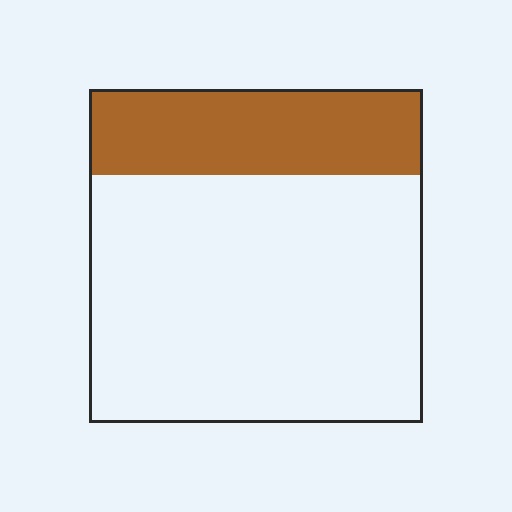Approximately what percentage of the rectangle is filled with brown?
Approximately 25%.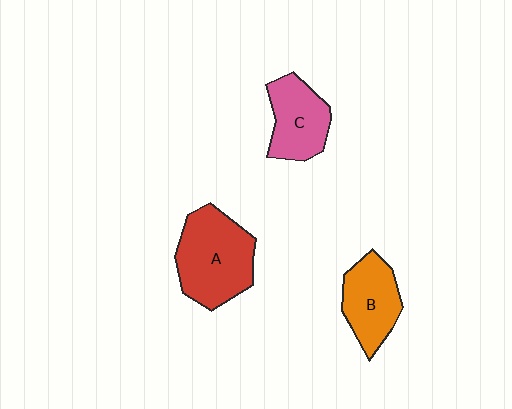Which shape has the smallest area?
Shape B (orange).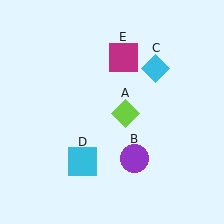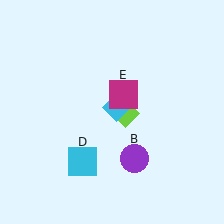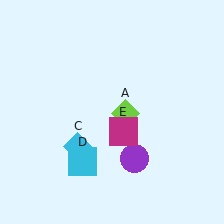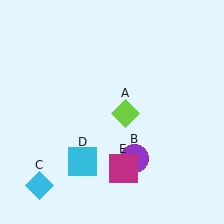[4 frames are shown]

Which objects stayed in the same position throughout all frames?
Lime diamond (object A) and purple circle (object B) and cyan square (object D) remained stationary.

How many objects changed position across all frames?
2 objects changed position: cyan diamond (object C), magenta square (object E).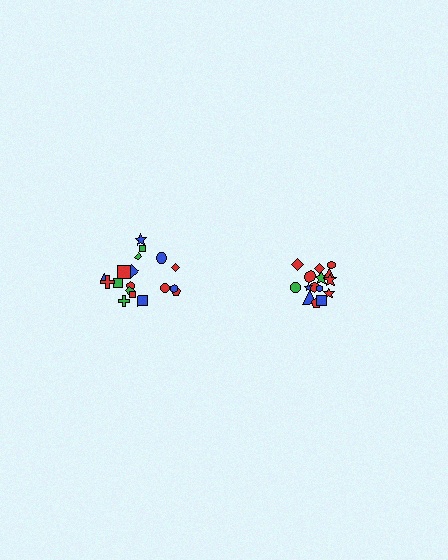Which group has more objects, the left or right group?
The left group.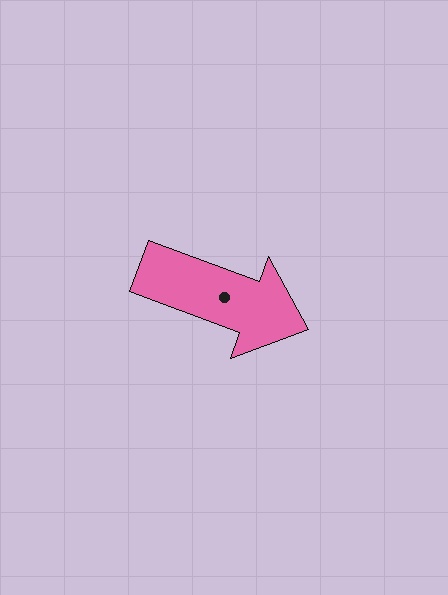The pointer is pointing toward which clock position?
Roughly 4 o'clock.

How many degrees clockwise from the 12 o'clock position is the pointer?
Approximately 111 degrees.